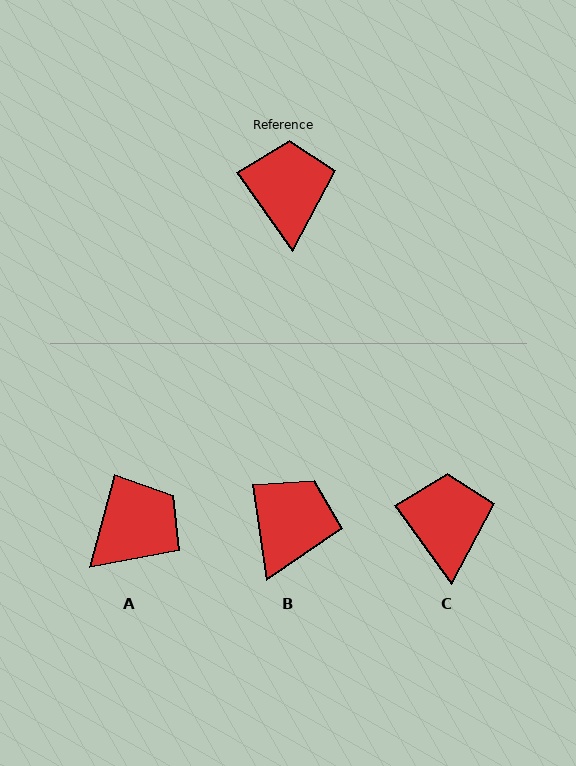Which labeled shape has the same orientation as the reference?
C.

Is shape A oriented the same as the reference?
No, it is off by about 51 degrees.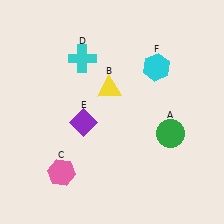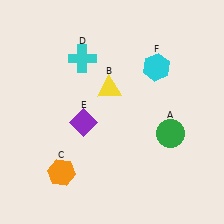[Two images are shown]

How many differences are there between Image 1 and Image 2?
There is 1 difference between the two images.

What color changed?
The hexagon (C) changed from pink in Image 1 to orange in Image 2.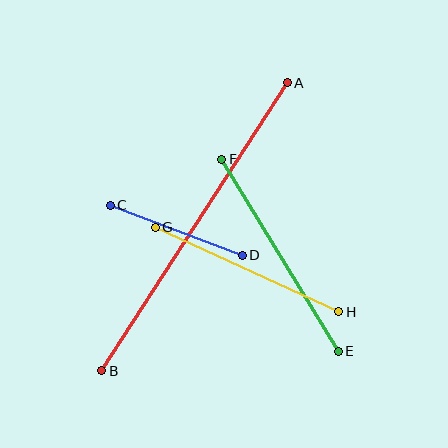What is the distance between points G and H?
The distance is approximately 202 pixels.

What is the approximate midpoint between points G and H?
The midpoint is at approximately (247, 269) pixels.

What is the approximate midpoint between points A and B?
The midpoint is at approximately (195, 227) pixels.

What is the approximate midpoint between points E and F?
The midpoint is at approximately (280, 255) pixels.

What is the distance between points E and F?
The distance is approximately 225 pixels.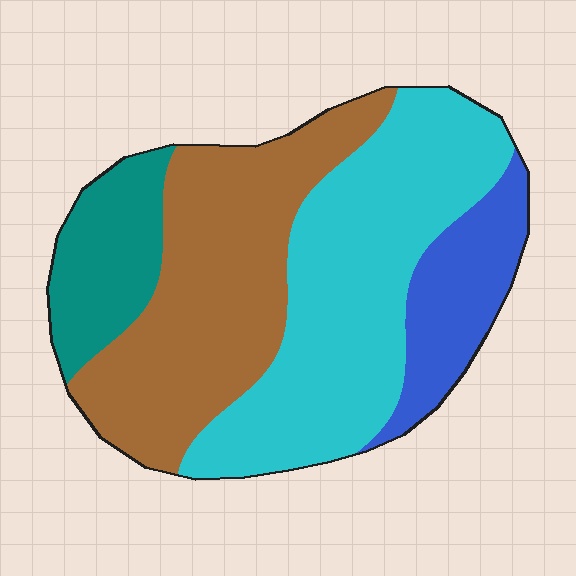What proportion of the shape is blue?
Blue covers 13% of the shape.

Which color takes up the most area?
Cyan, at roughly 40%.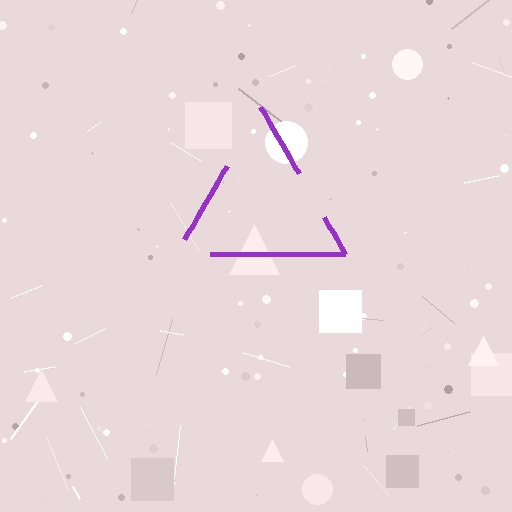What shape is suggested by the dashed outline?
The dashed outline suggests a triangle.